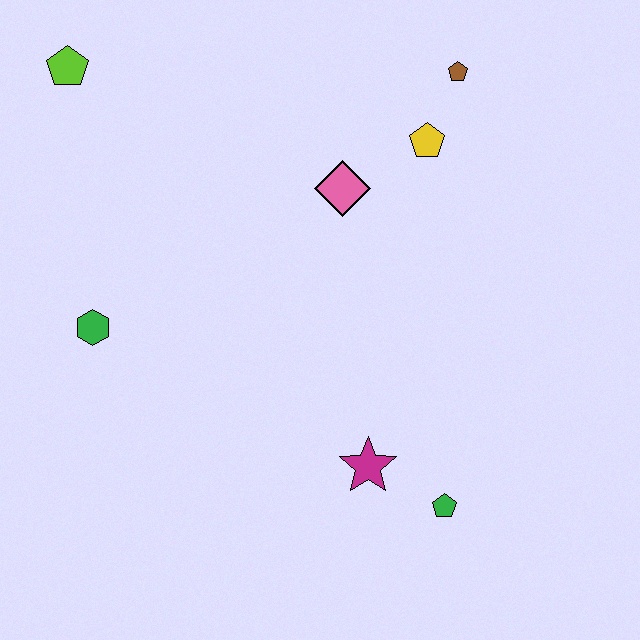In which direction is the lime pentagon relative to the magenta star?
The lime pentagon is above the magenta star.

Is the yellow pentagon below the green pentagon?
No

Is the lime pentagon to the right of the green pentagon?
No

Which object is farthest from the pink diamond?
The green pentagon is farthest from the pink diamond.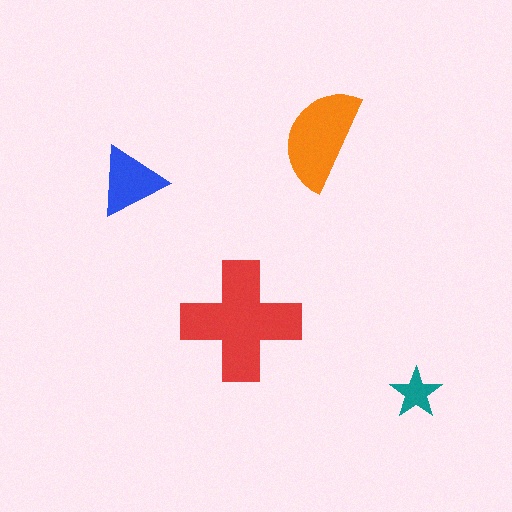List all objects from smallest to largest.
The teal star, the blue triangle, the orange semicircle, the red cross.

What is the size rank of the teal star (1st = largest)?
4th.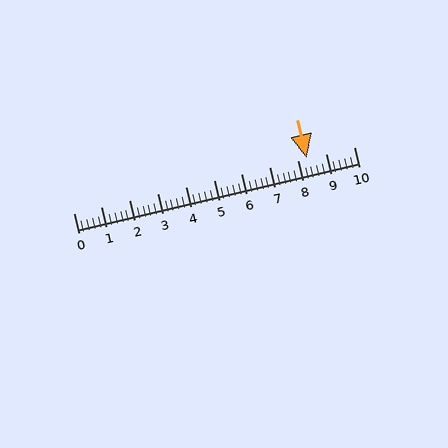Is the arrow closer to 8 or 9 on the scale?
The arrow is closer to 8.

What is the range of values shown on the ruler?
The ruler shows values from 0 to 10.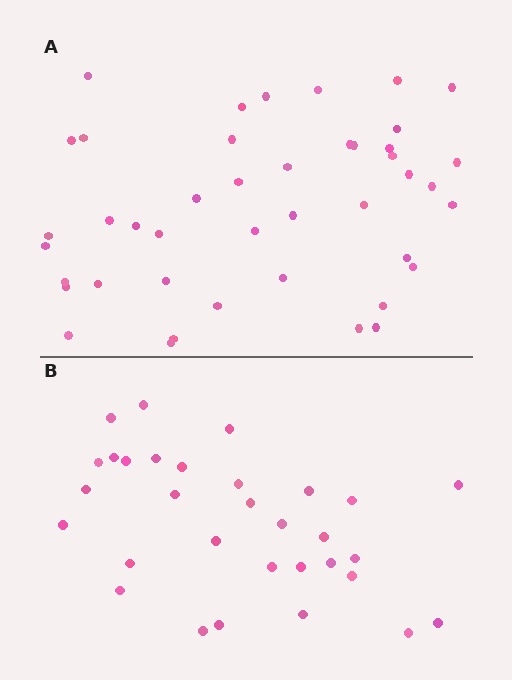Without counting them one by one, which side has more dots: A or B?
Region A (the top region) has more dots.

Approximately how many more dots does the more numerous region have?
Region A has roughly 12 or so more dots than region B.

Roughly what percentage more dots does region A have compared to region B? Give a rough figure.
About 40% more.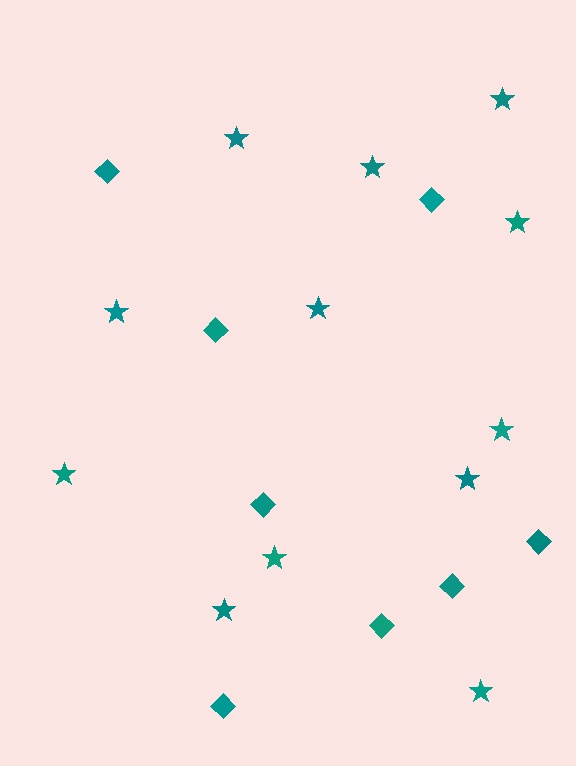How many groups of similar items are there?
There are 2 groups: one group of stars (12) and one group of diamonds (8).